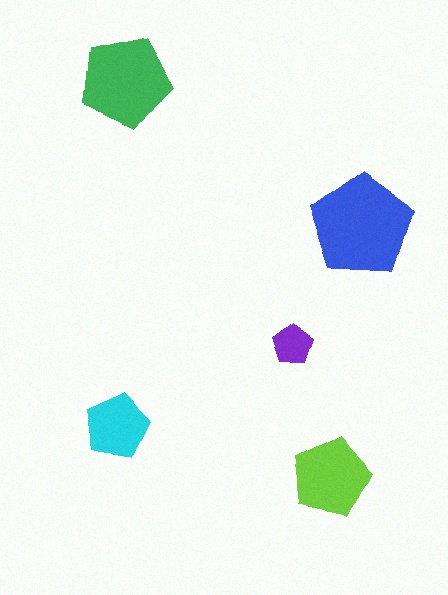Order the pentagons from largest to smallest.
the blue one, the green one, the lime one, the cyan one, the purple one.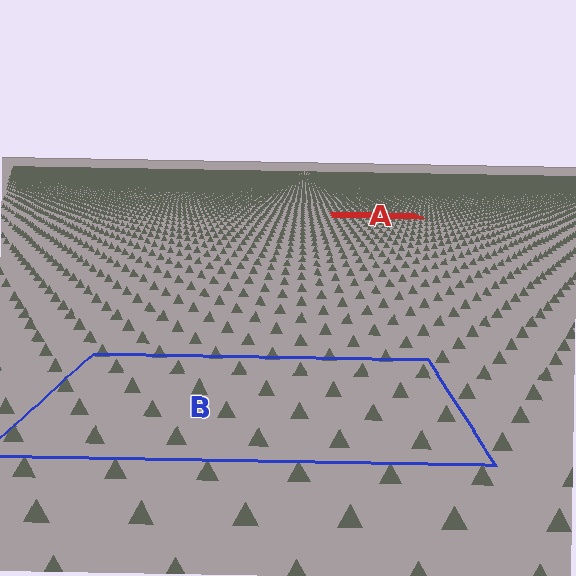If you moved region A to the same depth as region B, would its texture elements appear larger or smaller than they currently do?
They would appear larger. At a closer depth, the same texture elements are projected at a bigger on-screen size.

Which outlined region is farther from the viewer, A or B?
Region A is farther from the viewer — the texture elements inside it appear smaller and more densely packed.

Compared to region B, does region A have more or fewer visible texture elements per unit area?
Region A has more texture elements per unit area — they are packed more densely because it is farther away.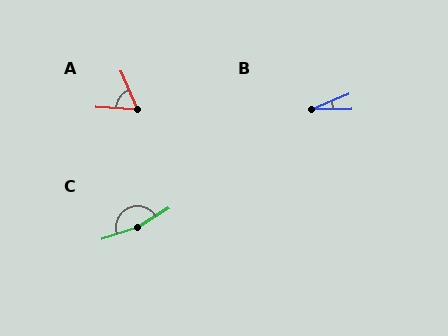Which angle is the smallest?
B, at approximately 21 degrees.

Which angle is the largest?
C, at approximately 168 degrees.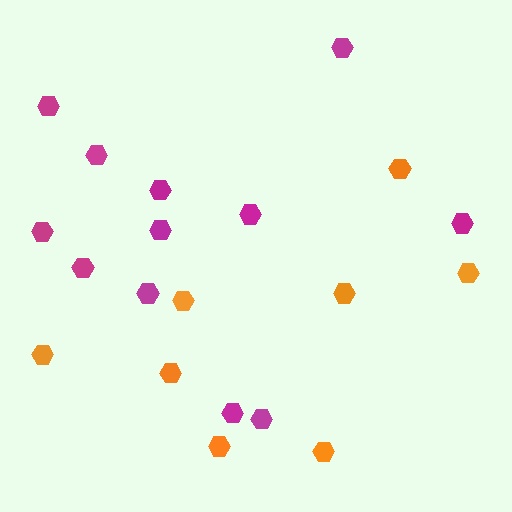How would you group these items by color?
There are 2 groups: one group of orange hexagons (8) and one group of magenta hexagons (12).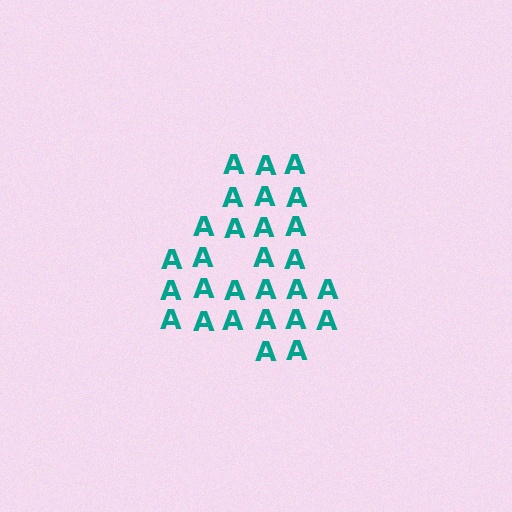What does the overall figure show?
The overall figure shows the digit 4.